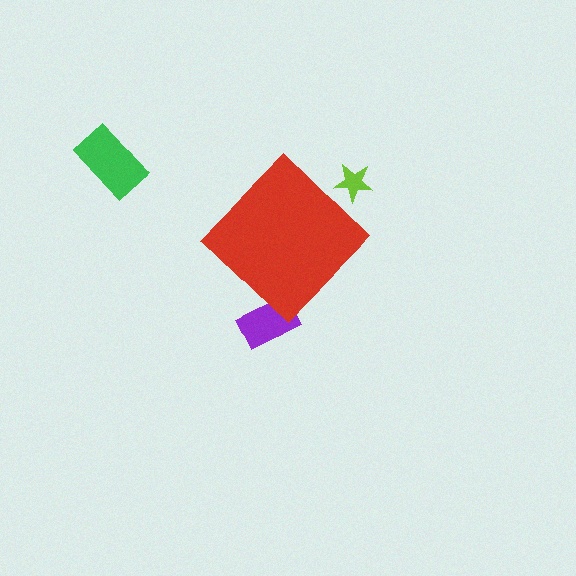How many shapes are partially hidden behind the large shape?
2 shapes are partially hidden.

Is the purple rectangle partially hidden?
Yes, the purple rectangle is partially hidden behind the red diamond.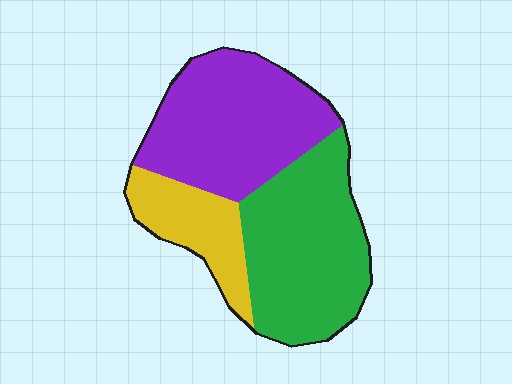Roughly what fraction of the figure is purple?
Purple takes up about two fifths (2/5) of the figure.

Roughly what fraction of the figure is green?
Green takes up about two fifths (2/5) of the figure.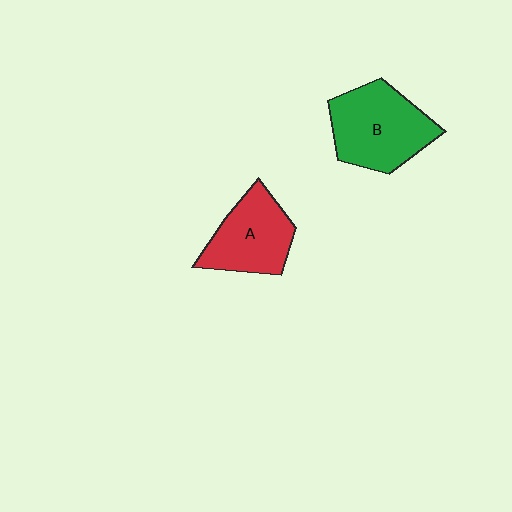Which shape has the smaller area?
Shape A (red).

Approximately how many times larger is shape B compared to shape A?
Approximately 1.2 times.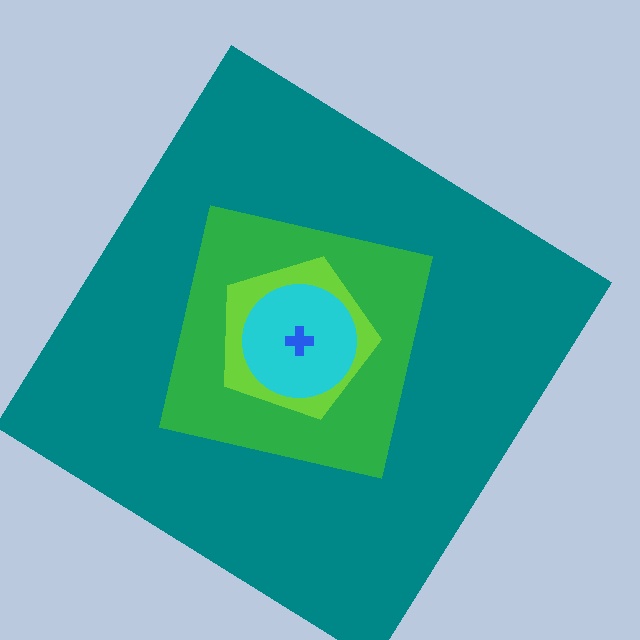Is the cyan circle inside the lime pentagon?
Yes.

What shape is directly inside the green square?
The lime pentagon.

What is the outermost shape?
The teal diamond.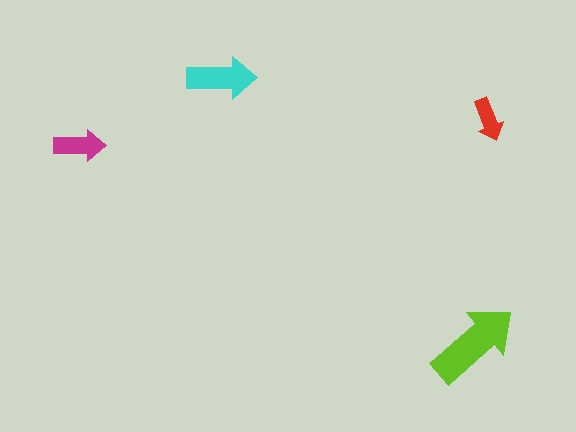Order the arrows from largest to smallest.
the lime one, the cyan one, the magenta one, the red one.